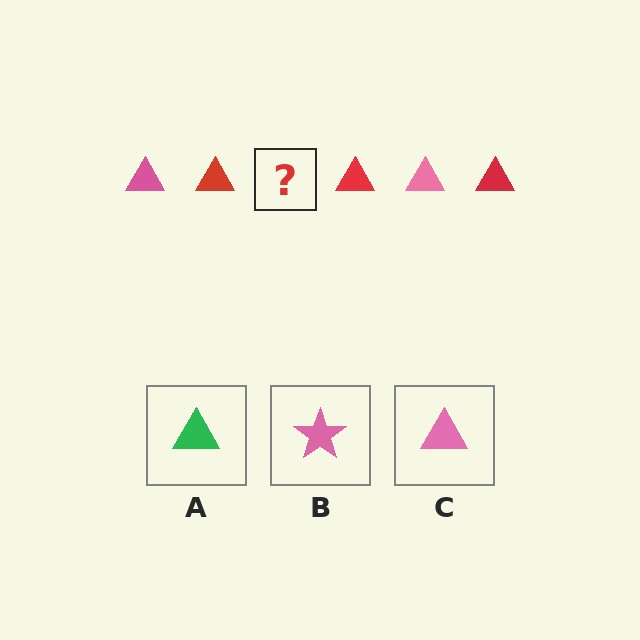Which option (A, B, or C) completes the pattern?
C.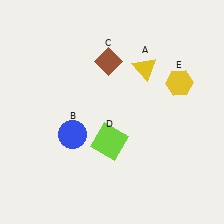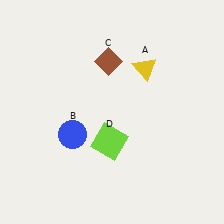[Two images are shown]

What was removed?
The yellow hexagon (E) was removed in Image 2.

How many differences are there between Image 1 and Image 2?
There is 1 difference between the two images.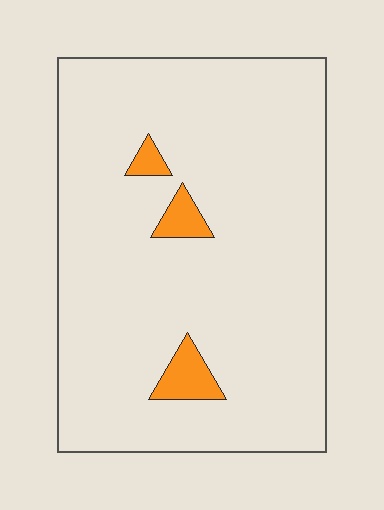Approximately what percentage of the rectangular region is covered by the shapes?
Approximately 5%.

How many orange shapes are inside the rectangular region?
3.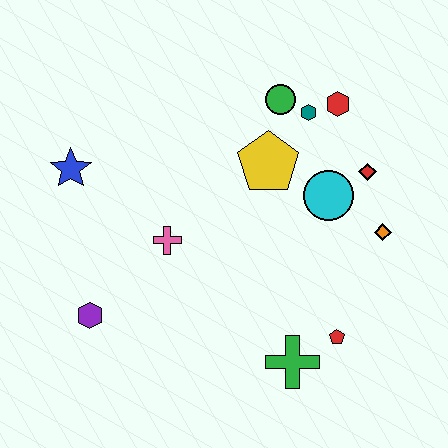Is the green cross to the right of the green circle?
Yes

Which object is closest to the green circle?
The teal hexagon is closest to the green circle.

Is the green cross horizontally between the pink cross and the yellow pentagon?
No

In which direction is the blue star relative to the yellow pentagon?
The blue star is to the left of the yellow pentagon.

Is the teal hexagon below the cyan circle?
No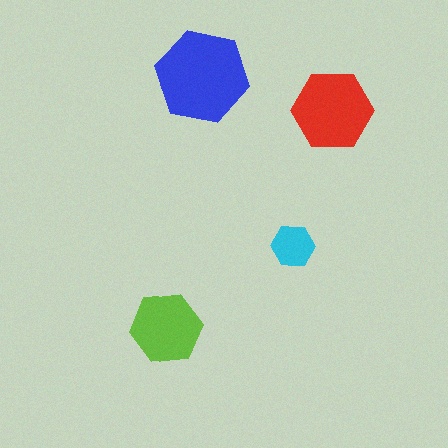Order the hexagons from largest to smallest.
the blue one, the red one, the lime one, the cyan one.